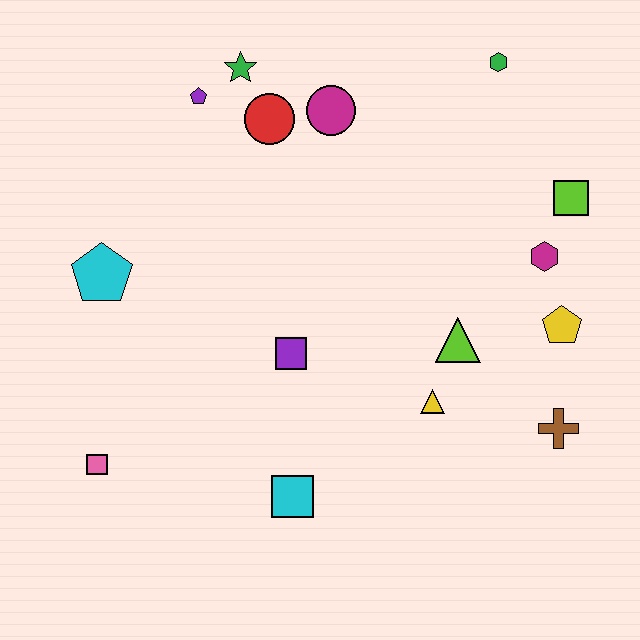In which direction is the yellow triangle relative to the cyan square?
The yellow triangle is to the right of the cyan square.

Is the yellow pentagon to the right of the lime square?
No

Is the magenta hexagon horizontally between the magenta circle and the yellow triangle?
No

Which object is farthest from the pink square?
The green hexagon is farthest from the pink square.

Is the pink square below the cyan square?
No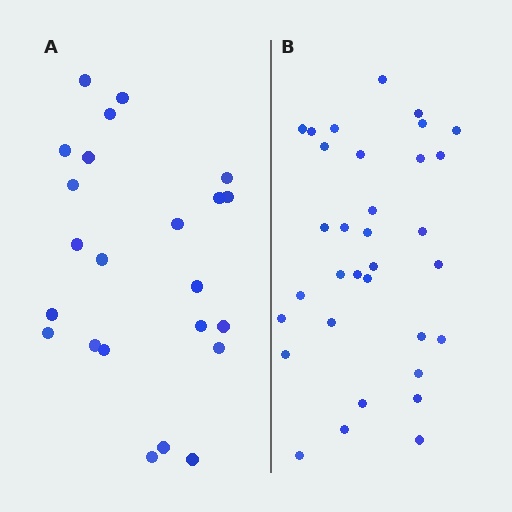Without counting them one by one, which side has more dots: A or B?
Region B (the right region) has more dots.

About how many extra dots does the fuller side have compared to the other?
Region B has roughly 10 or so more dots than region A.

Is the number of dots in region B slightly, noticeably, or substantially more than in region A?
Region B has noticeably more, but not dramatically so. The ratio is roughly 1.4 to 1.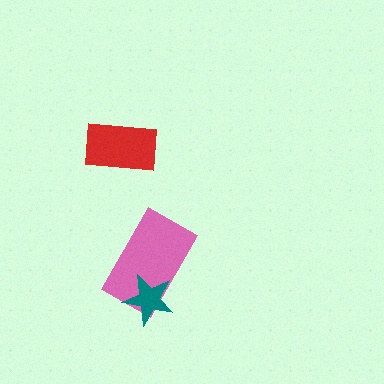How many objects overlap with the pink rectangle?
1 object overlaps with the pink rectangle.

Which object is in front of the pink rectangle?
The teal star is in front of the pink rectangle.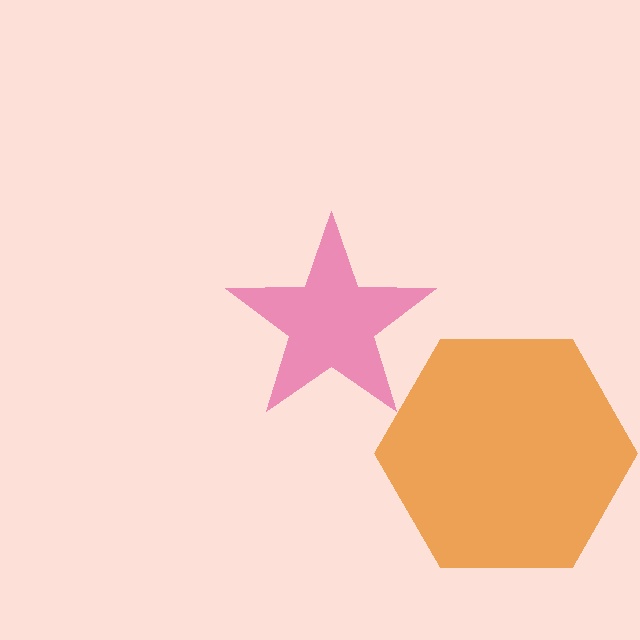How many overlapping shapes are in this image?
There are 2 overlapping shapes in the image.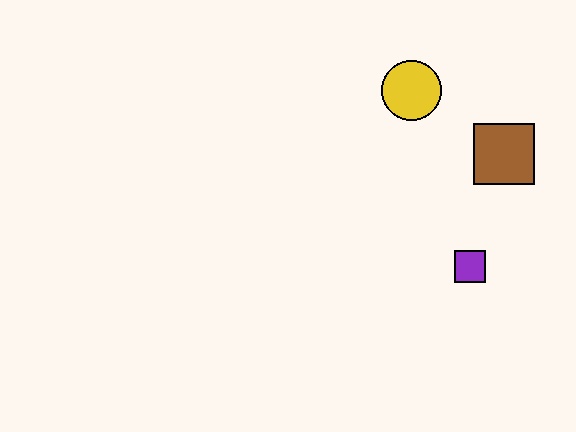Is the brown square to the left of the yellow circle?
No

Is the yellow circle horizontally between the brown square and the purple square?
No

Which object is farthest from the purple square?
The yellow circle is farthest from the purple square.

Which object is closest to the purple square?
The brown square is closest to the purple square.